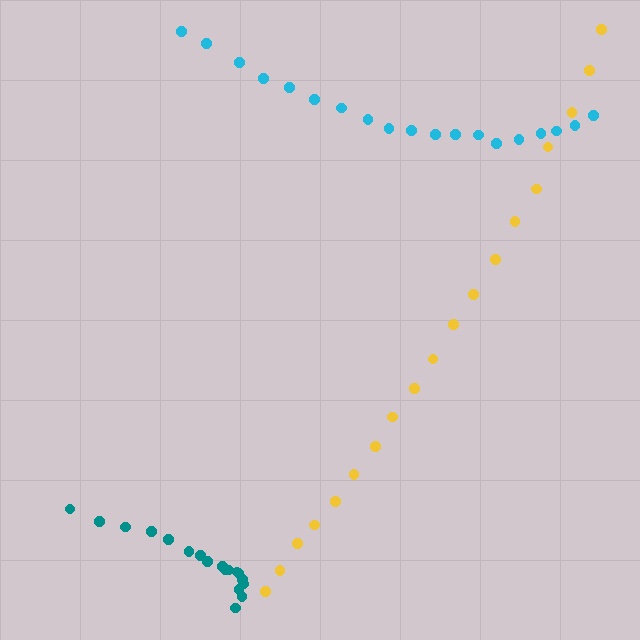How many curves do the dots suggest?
There are 3 distinct paths.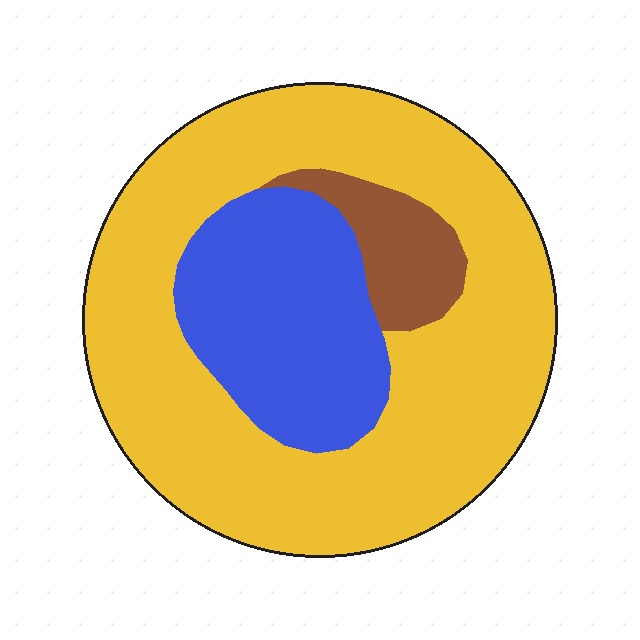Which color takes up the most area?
Yellow, at roughly 70%.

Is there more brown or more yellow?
Yellow.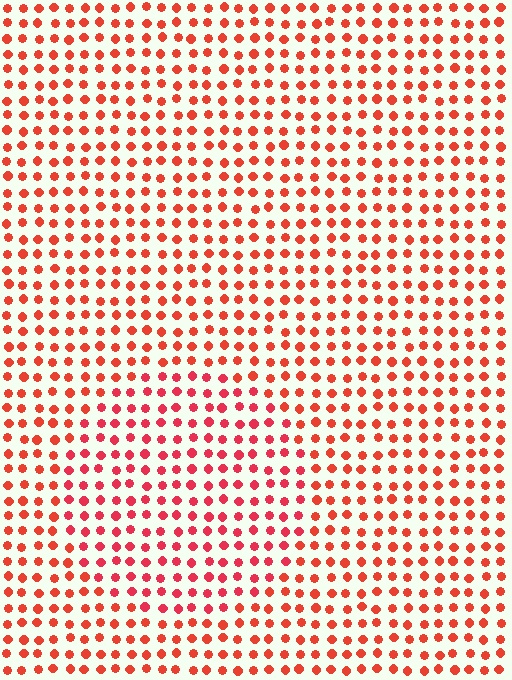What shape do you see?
I see a circle.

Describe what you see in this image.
The image is filled with small red elements in a uniform arrangement. A circle-shaped region is visible where the elements are tinted to a slightly different hue, forming a subtle color boundary.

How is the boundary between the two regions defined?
The boundary is defined purely by a slight shift in hue (about 16 degrees). Spacing, size, and orientation are identical on both sides.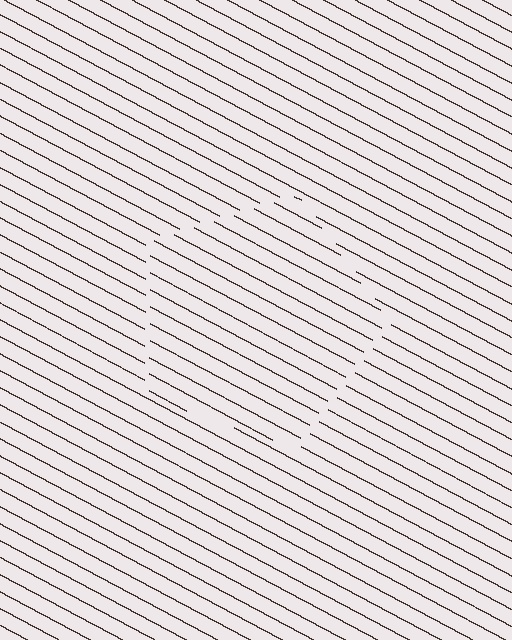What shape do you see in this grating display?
An illusory pentagon. The interior of the shape contains the same grating, shifted by half a period — the contour is defined by the phase discontinuity where line-ends from the inner and outer gratings abut.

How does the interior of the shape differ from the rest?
The interior of the shape contains the same grating, shifted by half a period — the contour is defined by the phase discontinuity where line-ends from the inner and outer gratings abut.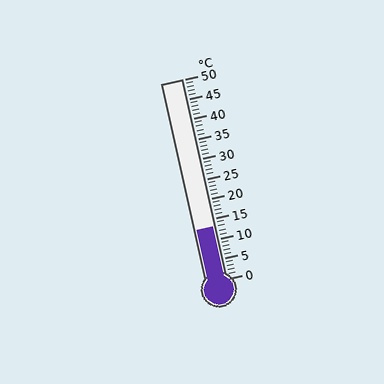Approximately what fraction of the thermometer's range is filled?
The thermometer is filled to approximately 25% of its range.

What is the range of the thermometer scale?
The thermometer scale ranges from 0°C to 50°C.